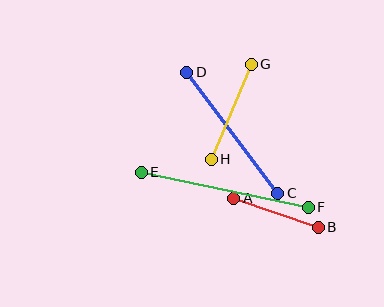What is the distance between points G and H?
The distance is approximately 103 pixels.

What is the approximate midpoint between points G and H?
The midpoint is at approximately (231, 112) pixels.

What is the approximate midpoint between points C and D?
The midpoint is at approximately (232, 133) pixels.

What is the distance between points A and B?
The distance is approximately 90 pixels.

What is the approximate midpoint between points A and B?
The midpoint is at approximately (276, 213) pixels.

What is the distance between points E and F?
The distance is approximately 171 pixels.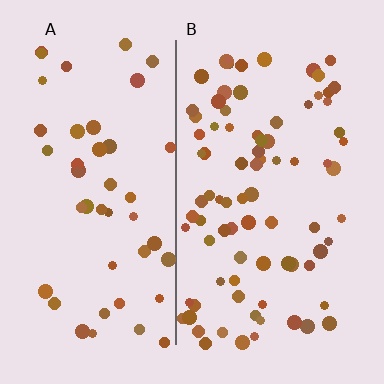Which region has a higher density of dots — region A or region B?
B (the right).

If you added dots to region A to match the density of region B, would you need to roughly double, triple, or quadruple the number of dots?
Approximately double.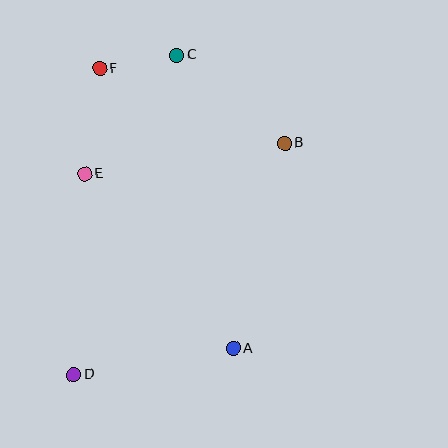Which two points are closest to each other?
Points C and F are closest to each other.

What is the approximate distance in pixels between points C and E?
The distance between C and E is approximately 150 pixels.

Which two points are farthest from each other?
Points C and D are farthest from each other.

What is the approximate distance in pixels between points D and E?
The distance between D and E is approximately 201 pixels.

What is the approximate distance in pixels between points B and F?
The distance between B and F is approximately 199 pixels.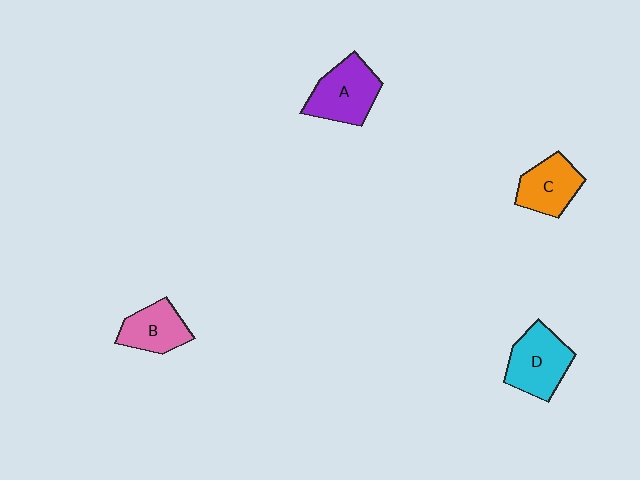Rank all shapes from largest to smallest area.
From largest to smallest: A (purple), D (cyan), C (orange), B (pink).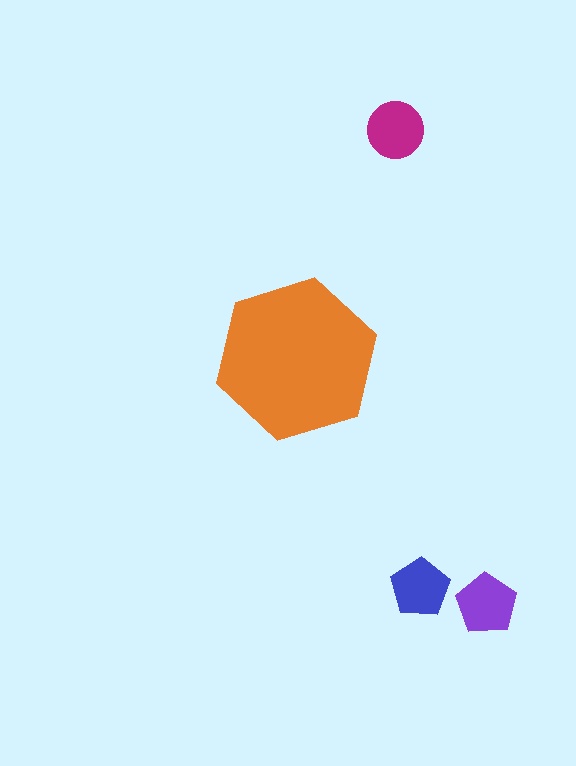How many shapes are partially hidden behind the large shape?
0 shapes are partially hidden.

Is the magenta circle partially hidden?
No, the magenta circle is fully visible.